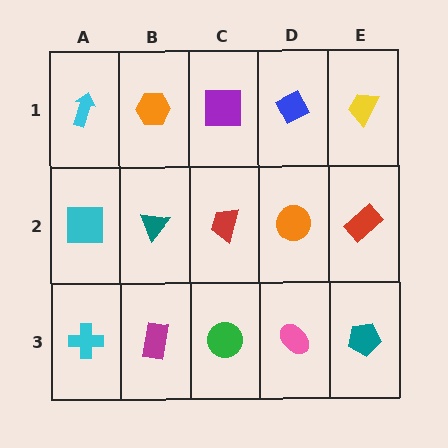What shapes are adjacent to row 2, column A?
A cyan arrow (row 1, column A), a cyan cross (row 3, column A), a teal triangle (row 2, column B).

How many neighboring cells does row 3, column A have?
2.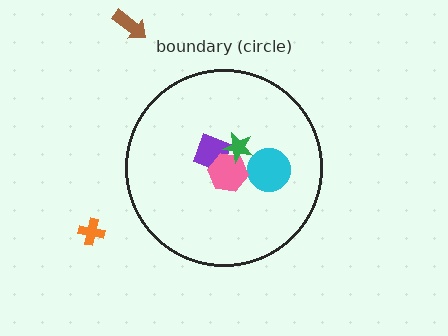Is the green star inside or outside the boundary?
Inside.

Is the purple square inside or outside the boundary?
Inside.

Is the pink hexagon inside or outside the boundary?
Inside.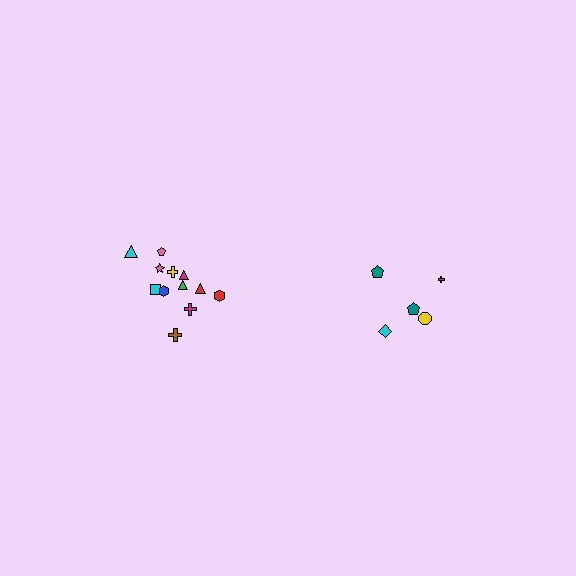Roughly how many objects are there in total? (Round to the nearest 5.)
Roughly 15 objects in total.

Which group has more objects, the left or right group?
The left group.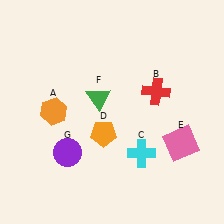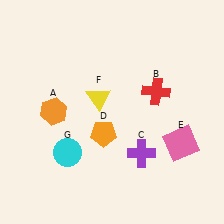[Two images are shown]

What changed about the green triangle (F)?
In Image 1, F is green. In Image 2, it changed to yellow.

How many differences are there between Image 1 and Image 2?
There are 3 differences between the two images.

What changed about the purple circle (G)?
In Image 1, G is purple. In Image 2, it changed to cyan.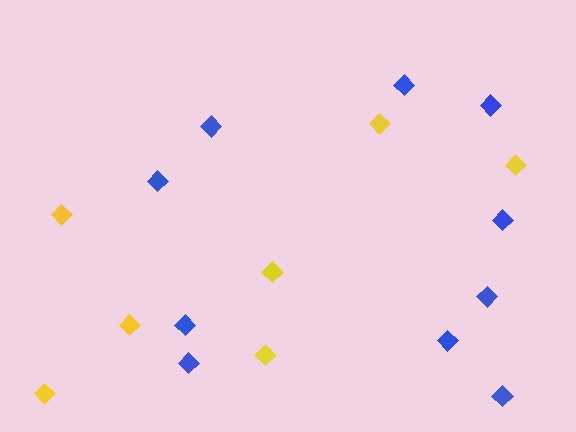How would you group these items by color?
There are 2 groups: one group of blue diamonds (10) and one group of yellow diamonds (7).